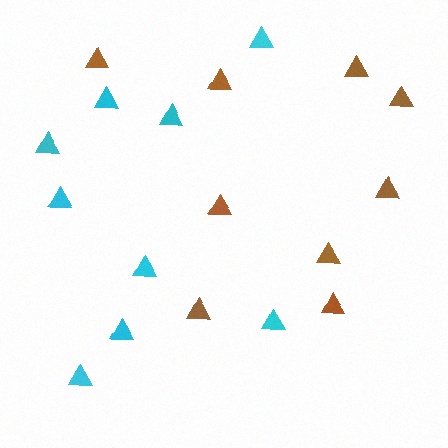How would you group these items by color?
There are 2 groups: one group of brown triangles (9) and one group of cyan triangles (9).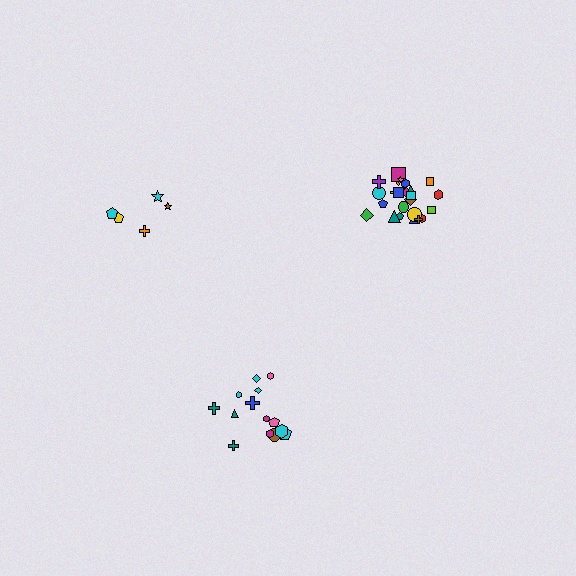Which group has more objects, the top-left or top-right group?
The top-right group.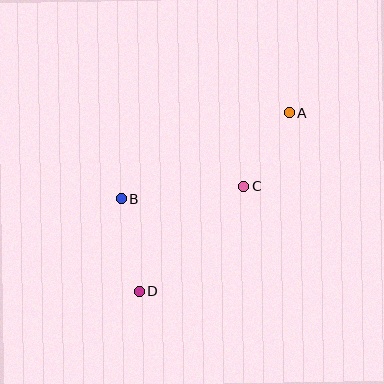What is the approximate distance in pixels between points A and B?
The distance between A and B is approximately 188 pixels.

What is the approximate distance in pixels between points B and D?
The distance between B and D is approximately 94 pixels.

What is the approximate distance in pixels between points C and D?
The distance between C and D is approximately 148 pixels.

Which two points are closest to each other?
Points A and C are closest to each other.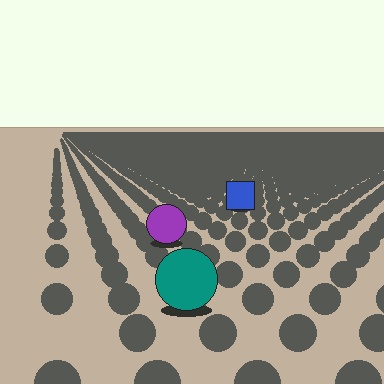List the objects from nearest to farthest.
From nearest to farthest: the teal circle, the purple circle, the blue square.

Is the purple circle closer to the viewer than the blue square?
Yes. The purple circle is closer — you can tell from the texture gradient: the ground texture is coarser near it.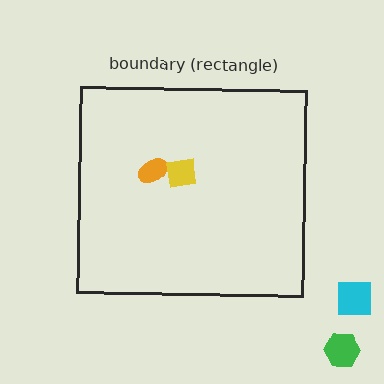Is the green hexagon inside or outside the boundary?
Outside.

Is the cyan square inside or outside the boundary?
Outside.